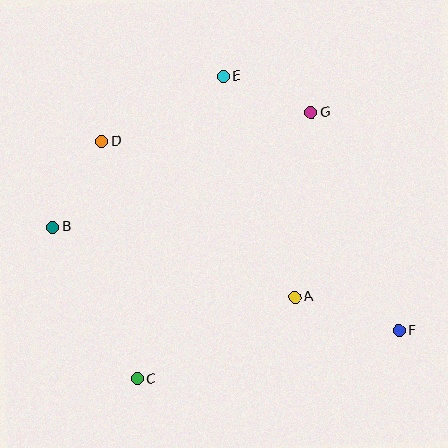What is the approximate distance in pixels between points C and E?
The distance between C and E is approximately 315 pixels.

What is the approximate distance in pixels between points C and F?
The distance between C and F is approximately 266 pixels.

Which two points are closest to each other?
Points E and G are closest to each other.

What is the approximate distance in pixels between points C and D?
The distance between C and D is approximately 240 pixels.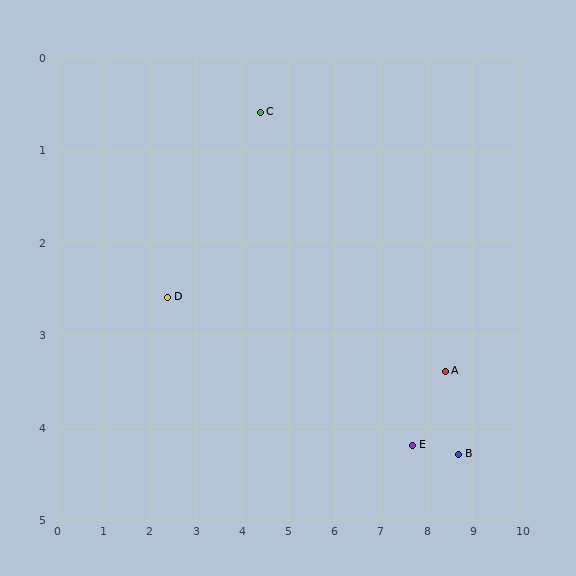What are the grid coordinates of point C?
Point C is at approximately (4.4, 0.6).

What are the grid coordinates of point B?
Point B is at approximately (8.7, 4.3).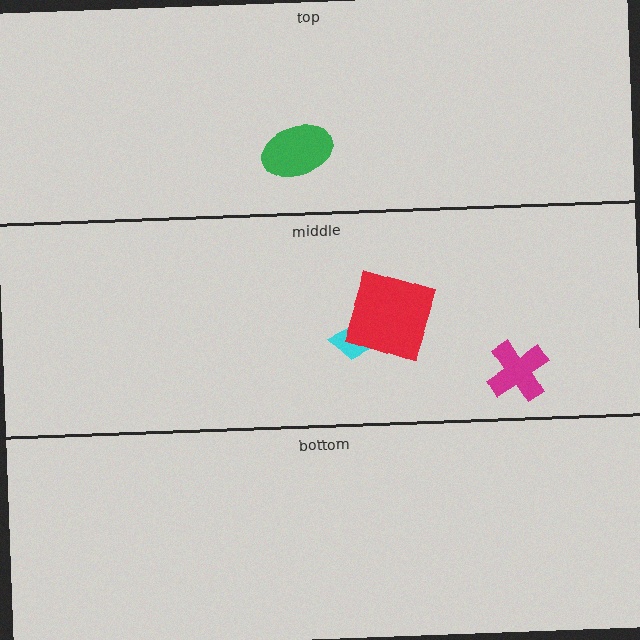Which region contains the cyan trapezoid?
The middle region.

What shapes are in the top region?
The green ellipse.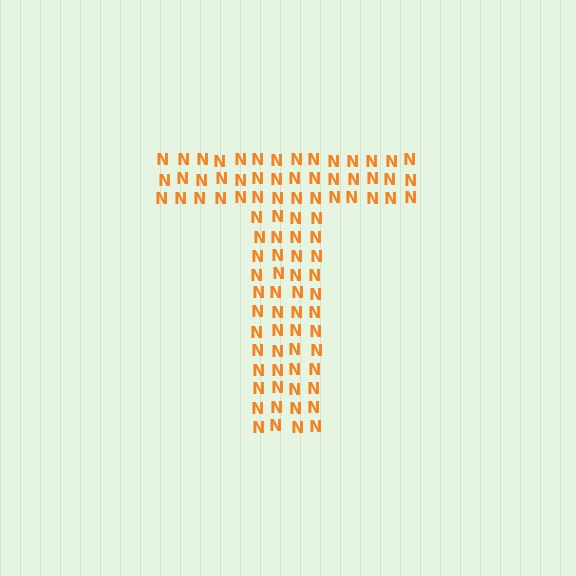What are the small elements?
The small elements are letter N's.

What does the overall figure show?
The overall figure shows the letter T.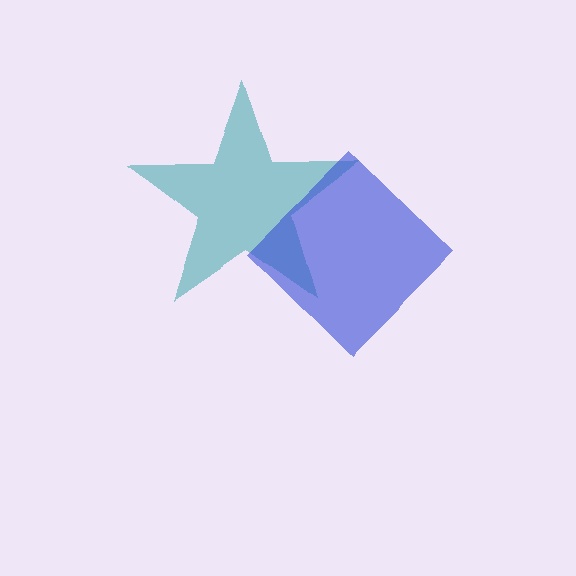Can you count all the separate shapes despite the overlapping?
Yes, there are 2 separate shapes.